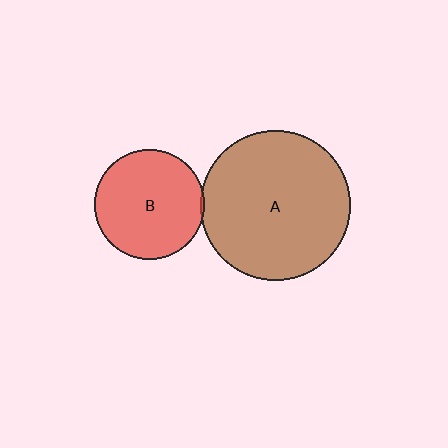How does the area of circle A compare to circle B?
Approximately 1.9 times.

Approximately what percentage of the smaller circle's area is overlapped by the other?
Approximately 5%.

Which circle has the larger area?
Circle A (brown).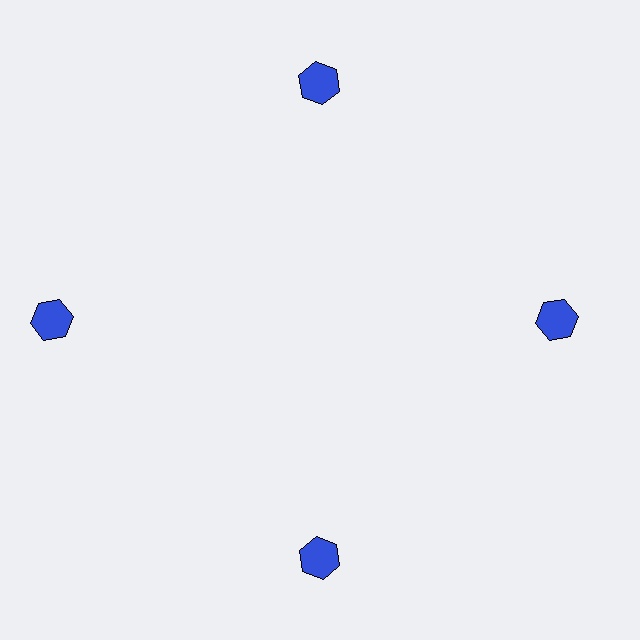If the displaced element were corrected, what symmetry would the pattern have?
It would have 4-fold rotational symmetry — the pattern would map onto itself every 90 degrees.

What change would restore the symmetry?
The symmetry would be restored by moving it inward, back onto the ring so that all 4 hexagons sit at equal angles and equal distance from the center.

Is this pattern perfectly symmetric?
No. The 4 blue hexagons are arranged in a ring, but one element near the 9 o'clock position is pushed outward from the center, breaking the 4-fold rotational symmetry.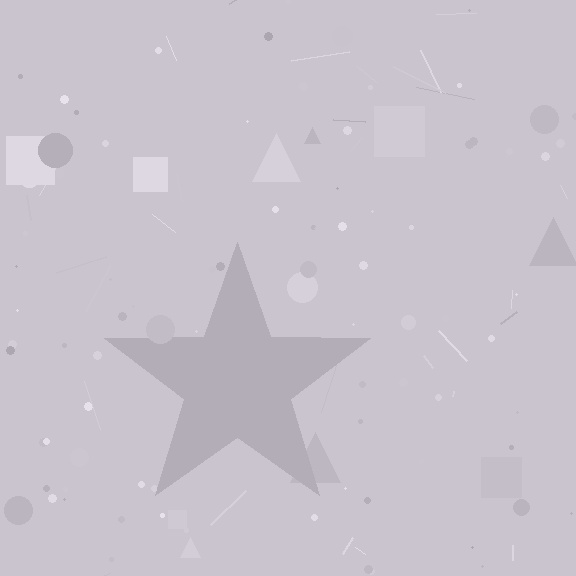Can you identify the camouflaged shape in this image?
The camouflaged shape is a star.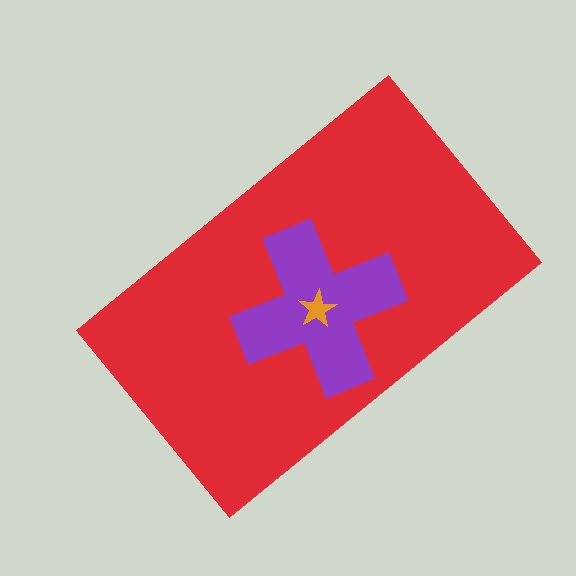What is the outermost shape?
The red rectangle.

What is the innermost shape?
The orange star.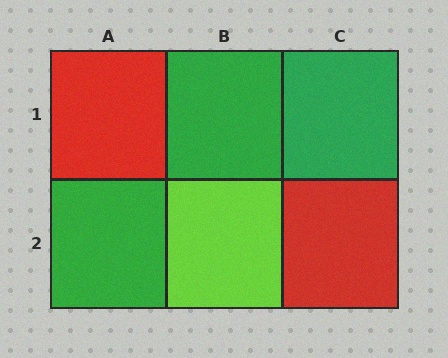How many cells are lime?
1 cell is lime.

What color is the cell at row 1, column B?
Green.